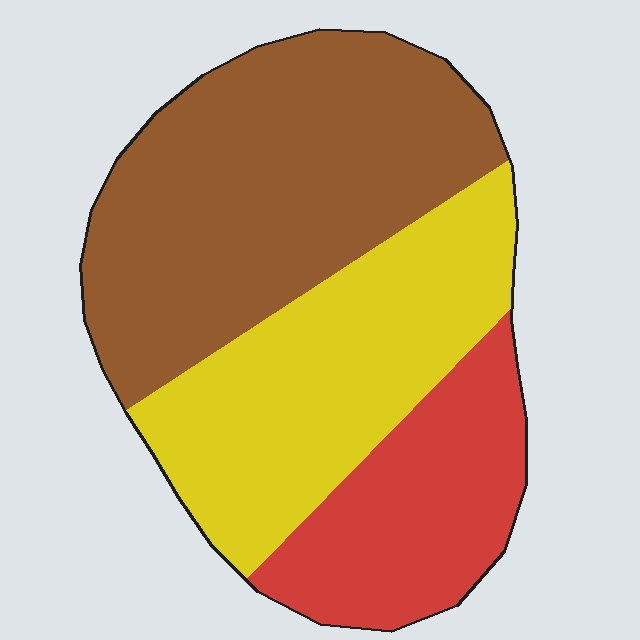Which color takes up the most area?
Brown, at roughly 45%.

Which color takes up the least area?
Red, at roughly 20%.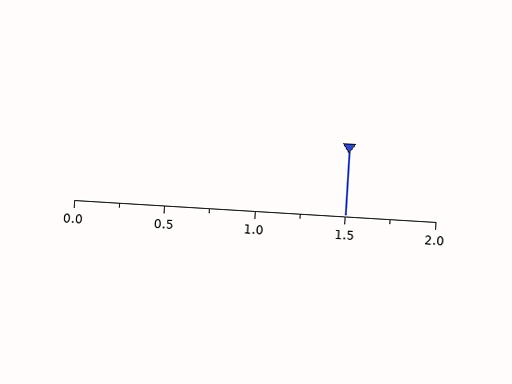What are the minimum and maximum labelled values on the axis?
The axis runs from 0.0 to 2.0.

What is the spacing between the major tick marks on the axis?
The major ticks are spaced 0.5 apart.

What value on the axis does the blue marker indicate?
The marker indicates approximately 1.5.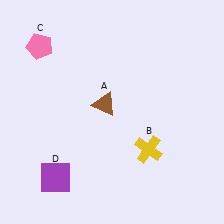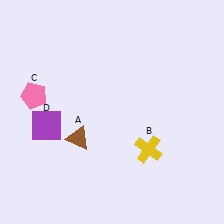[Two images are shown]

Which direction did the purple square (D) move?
The purple square (D) moved up.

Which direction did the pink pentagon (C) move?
The pink pentagon (C) moved down.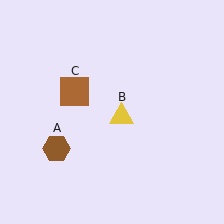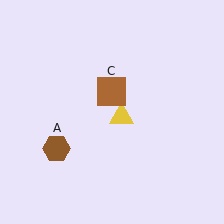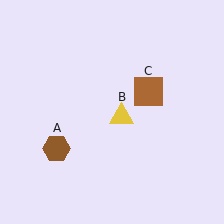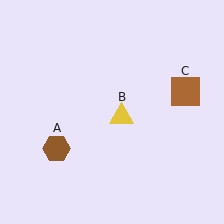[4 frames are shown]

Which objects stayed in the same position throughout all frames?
Brown hexagon (object A) and yellow triangle (object B) remained stationary.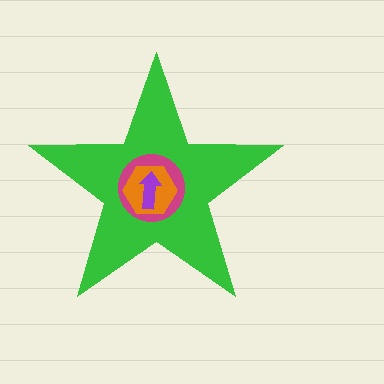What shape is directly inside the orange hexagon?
The purple arrow.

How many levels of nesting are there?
4.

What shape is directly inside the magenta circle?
The orange hexagon.